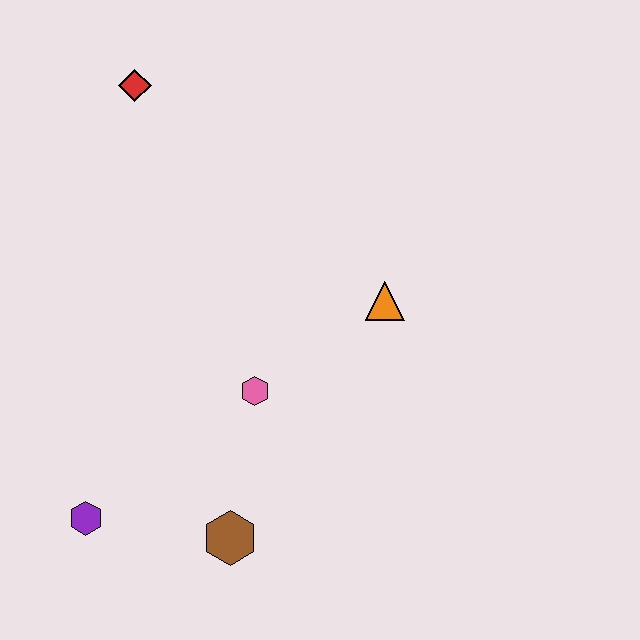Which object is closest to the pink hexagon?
The brown hexagon is closest to the pink hexagon.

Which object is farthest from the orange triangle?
The purple hexagon is farthest from the orange triangle.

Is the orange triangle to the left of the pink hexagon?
No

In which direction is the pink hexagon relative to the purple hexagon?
The pink hexagon is to the right of the purple hexagon.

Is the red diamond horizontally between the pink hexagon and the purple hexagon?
Yes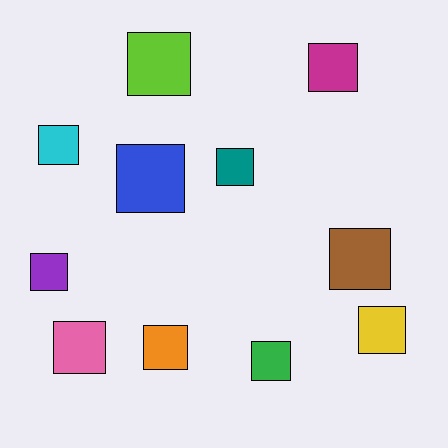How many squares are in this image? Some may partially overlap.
There are 11 squares.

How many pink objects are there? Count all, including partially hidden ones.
There is 1 pink object.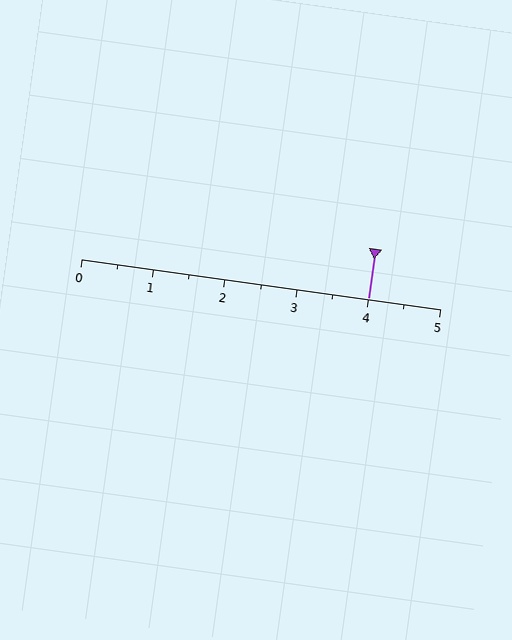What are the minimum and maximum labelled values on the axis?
The axis runs from 0 to 5.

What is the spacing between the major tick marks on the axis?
The major ticks are spaced 1 apart.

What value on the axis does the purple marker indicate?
The marker indicates approximately 4.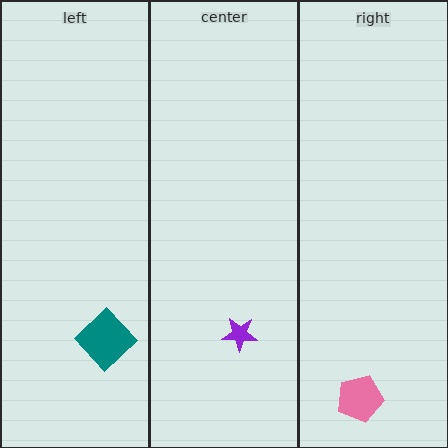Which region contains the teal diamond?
The left region.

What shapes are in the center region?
The purple star.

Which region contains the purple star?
The center region.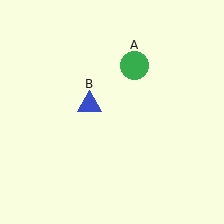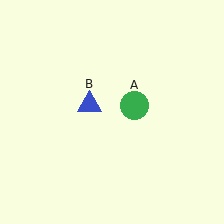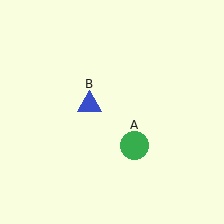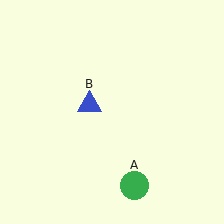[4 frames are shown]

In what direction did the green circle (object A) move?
The green circle (object A) moved down.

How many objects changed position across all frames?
1 object changed position: green circle (object A).